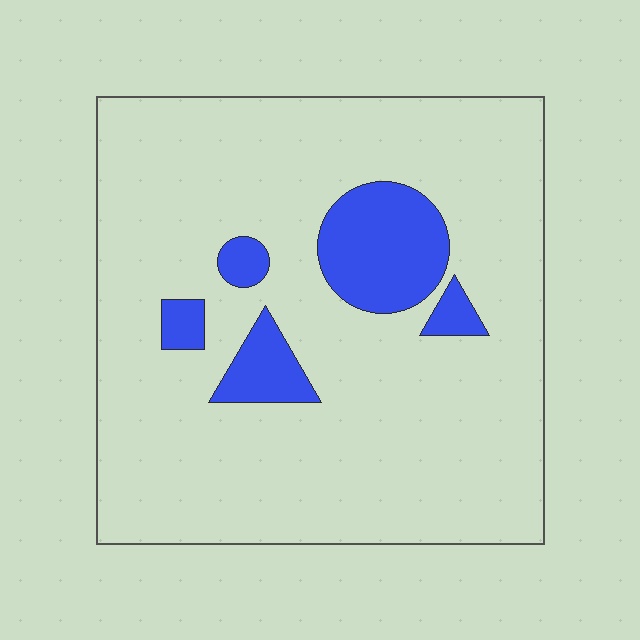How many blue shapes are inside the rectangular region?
5.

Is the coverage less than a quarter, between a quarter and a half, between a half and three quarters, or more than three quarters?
Less than a quarter.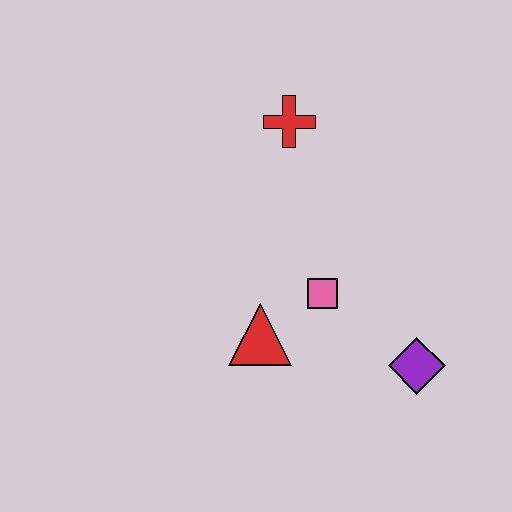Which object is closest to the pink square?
The red triangle is closest to the pink square.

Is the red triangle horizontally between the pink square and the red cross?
No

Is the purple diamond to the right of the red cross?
Yes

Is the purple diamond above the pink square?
No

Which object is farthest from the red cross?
The purple diamond is farthest from the red cross.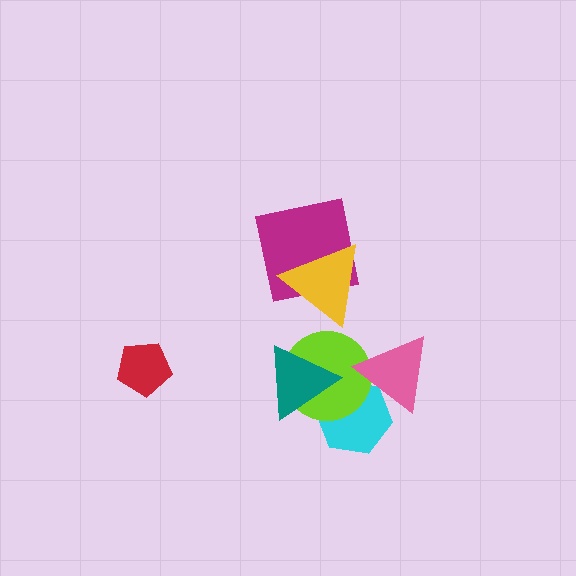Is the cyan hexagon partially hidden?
Yes, it is partially covered by another shape.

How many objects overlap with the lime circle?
3 objects overlap with the lime circle.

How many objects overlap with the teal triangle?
2 objects overlap with the teal triangle.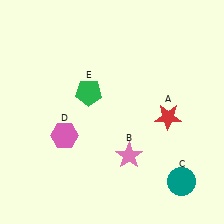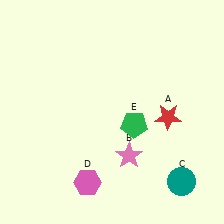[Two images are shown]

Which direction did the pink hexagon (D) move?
The pink hexagon (D) moved down.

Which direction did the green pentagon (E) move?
The green pentagon (E) moved right.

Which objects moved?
The objects that moved are: the pink hexagon (D), the green pentagon (E).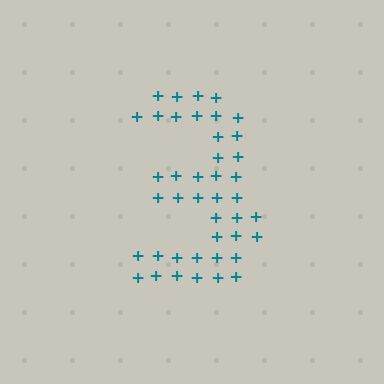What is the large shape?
The large shape is the digit 3.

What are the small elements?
The small elements are plus signs.